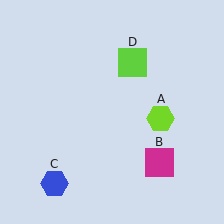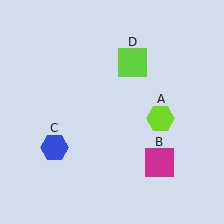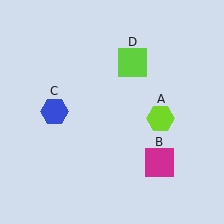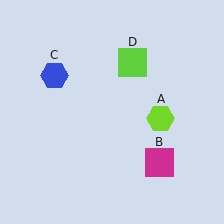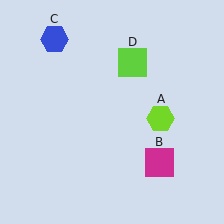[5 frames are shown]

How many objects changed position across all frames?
1 object changed position: blue hexagon (object C).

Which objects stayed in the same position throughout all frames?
Lime hexagon (object A) and magenta square (object B) and lime square (object D) remained stationary.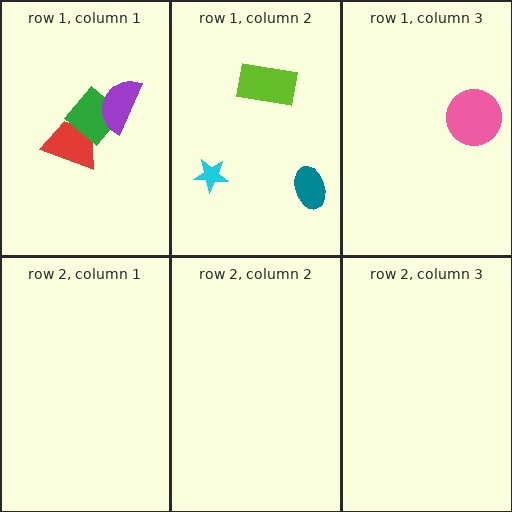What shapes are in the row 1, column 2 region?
The cyan star, the teal ellipse, the lime rectangle.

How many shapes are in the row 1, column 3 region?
1.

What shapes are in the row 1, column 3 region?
The pink circle.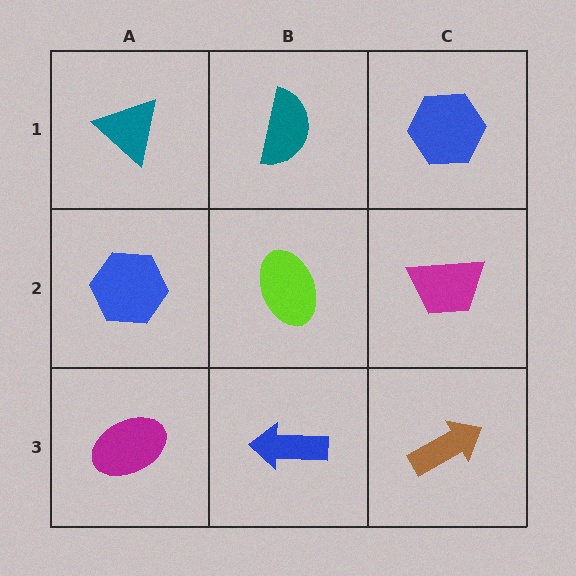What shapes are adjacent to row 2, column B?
A teal semicircle (row 1, column B), a blue arrow (row 3, column B), a blue hexagon (row 2, column A), a magenta trapezoid (row 2, column C).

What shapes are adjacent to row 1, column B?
A lime ellipse (row 2, column B), a teal triangle (row 1, column A), a blue hexagon (row 1, column C).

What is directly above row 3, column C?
A magenta trapezoid.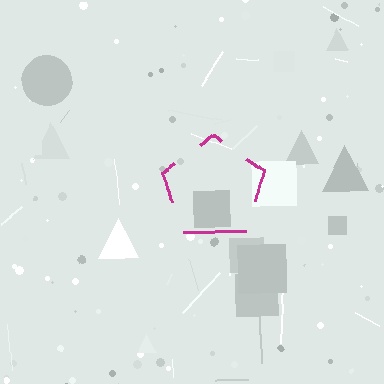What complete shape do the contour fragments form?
The contour fragments form a pentagon.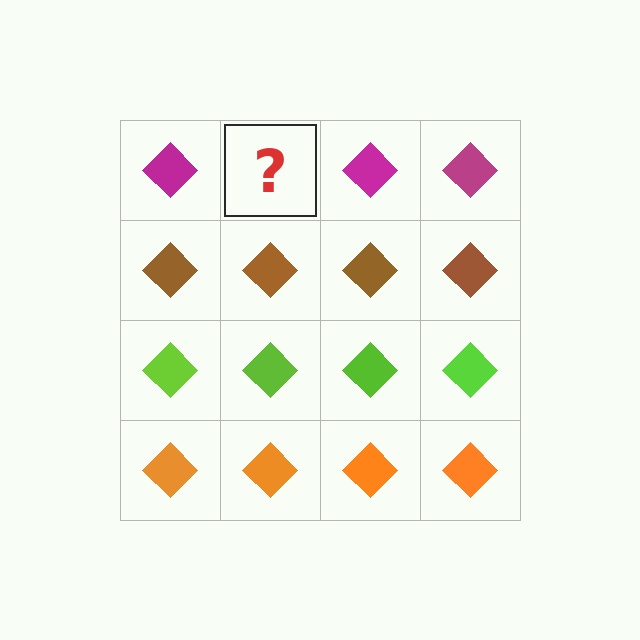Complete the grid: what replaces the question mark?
The question mark should be replaced with a magenta diamond.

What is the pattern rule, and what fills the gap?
The rule is that each row has a consistent color. The gap should be filled with a magenta diamond.